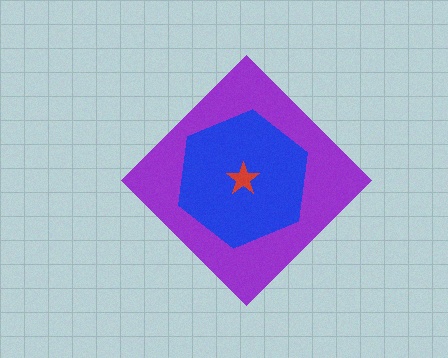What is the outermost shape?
The purple diamond.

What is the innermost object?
The red star.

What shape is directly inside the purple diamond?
The blue hexagon.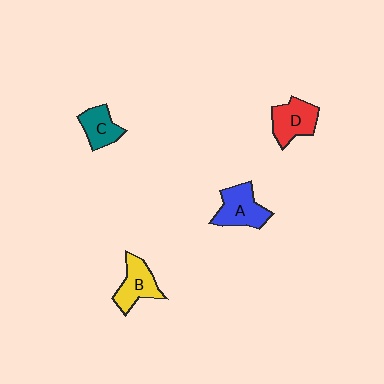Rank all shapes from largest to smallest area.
From largest to smallest: A (blue), D (red), B (yellow), C (teal).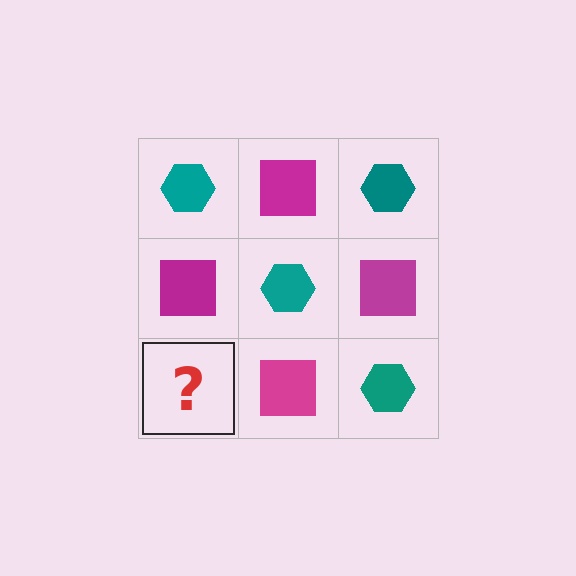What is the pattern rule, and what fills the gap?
The rule is that it alternates teal hexagon and magenta square in a checkerboard pattern. The gap should be filled with a teal hexagon.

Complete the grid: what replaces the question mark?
The question mark should be replaced with a teal hexagon.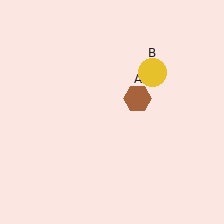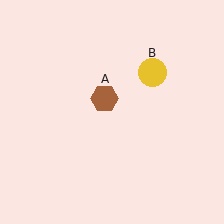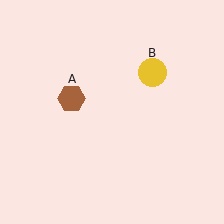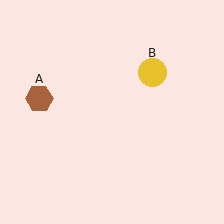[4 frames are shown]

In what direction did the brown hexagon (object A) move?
The brown hexagon (object A) moved left.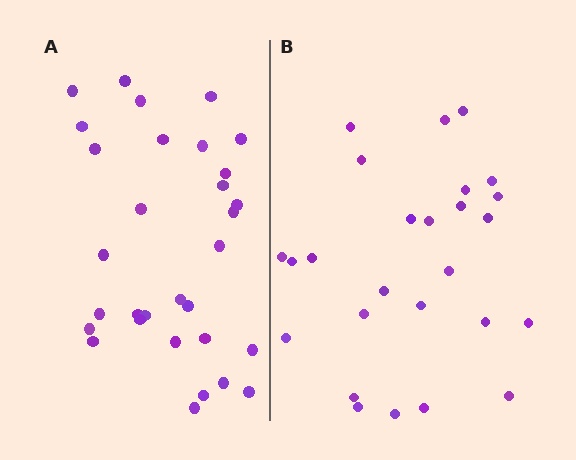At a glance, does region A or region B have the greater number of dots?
Region A (the left region) has more dots.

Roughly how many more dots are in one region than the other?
Region A has about 5 more dots than region B.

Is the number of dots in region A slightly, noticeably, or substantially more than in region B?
Region A has only slightly more — the two regions are fairly close. The ratio is roughly 1.2 to 1.